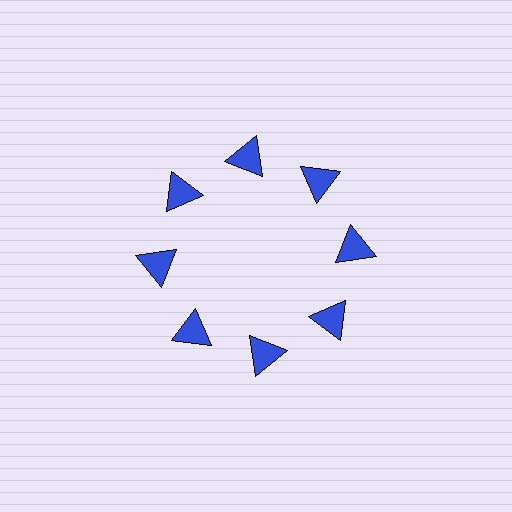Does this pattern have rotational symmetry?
Yes, this pattern has 8-fold rotational symmetry. It looks the same after rotating 45 degrees around the center.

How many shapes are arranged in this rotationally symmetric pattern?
There are 8 shapes, arranged in 8 groups of 1.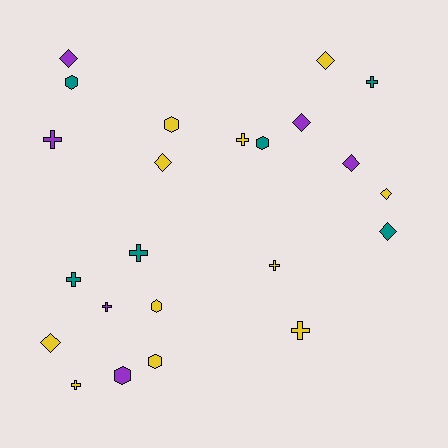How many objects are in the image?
There are 23 objects.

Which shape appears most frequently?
Cross, with 9 objects.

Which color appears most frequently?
Yellow, with 11 objects.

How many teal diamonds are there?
There is 1 teal diamond.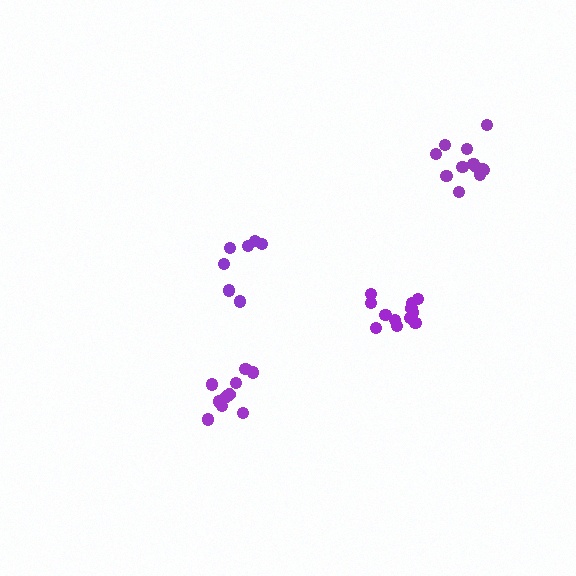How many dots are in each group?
Group 1: 12 dots, Group 2: 7 dots, Group 3: 12 dots, Group 4: 10 dots (41 total).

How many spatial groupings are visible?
There are 4 spatial groupings.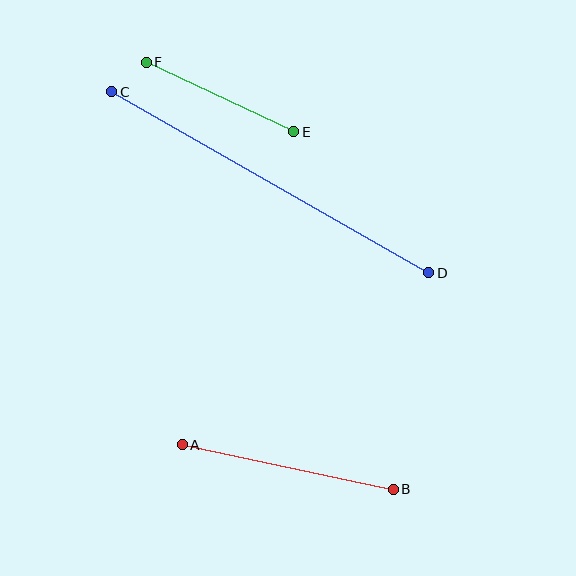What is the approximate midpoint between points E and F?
The midpoint is at approximately (220, 97) pixels.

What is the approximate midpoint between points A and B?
The midpoint is at approximately (288, 467) pixels.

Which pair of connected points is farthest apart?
Points C and D are farthest apart.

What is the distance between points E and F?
The distance is approximately 163 pixels.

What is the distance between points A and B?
The distance is approximately 216 pixels.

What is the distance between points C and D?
The distance is approximately 365 pixels.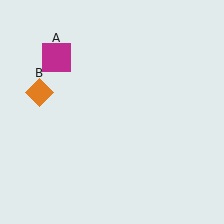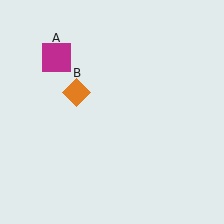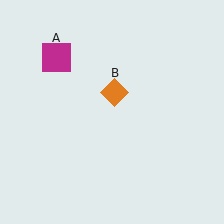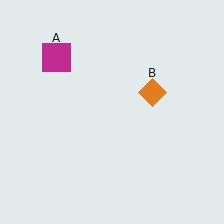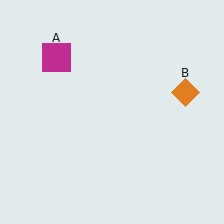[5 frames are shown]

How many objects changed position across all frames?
1 object changed position: orange diamond (object B).